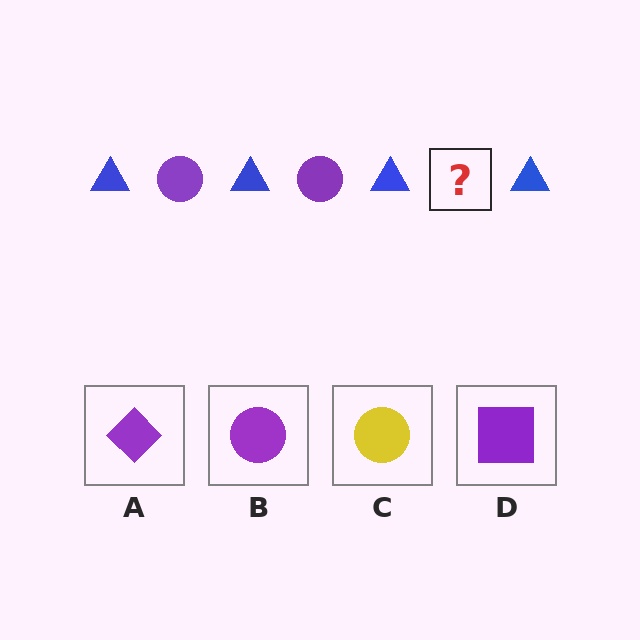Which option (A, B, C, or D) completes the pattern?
B.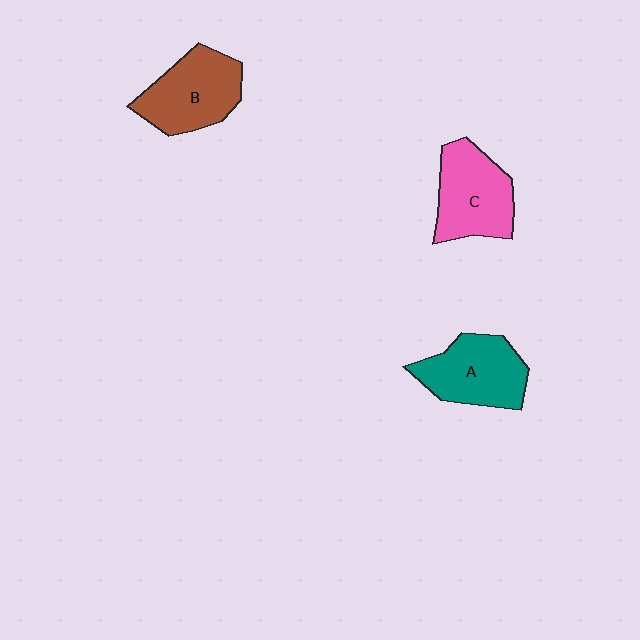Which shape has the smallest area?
Shape A (teal).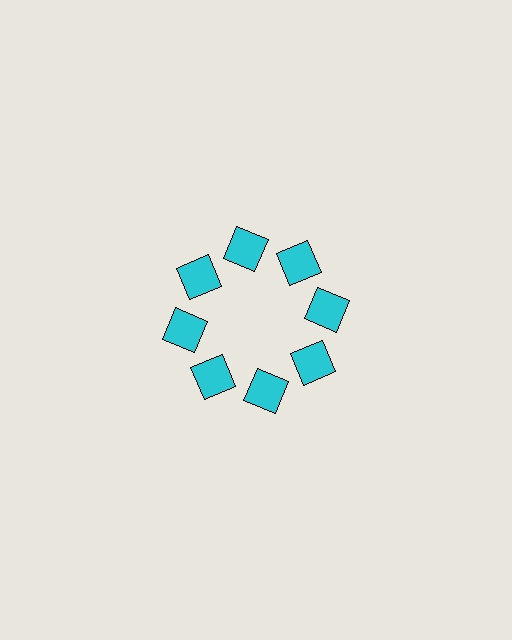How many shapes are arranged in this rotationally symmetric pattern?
There are 8 shapes, arranged in 8 groups of 1.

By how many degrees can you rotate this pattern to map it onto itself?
The pattern maps onto itself every 45 degrees of rotation.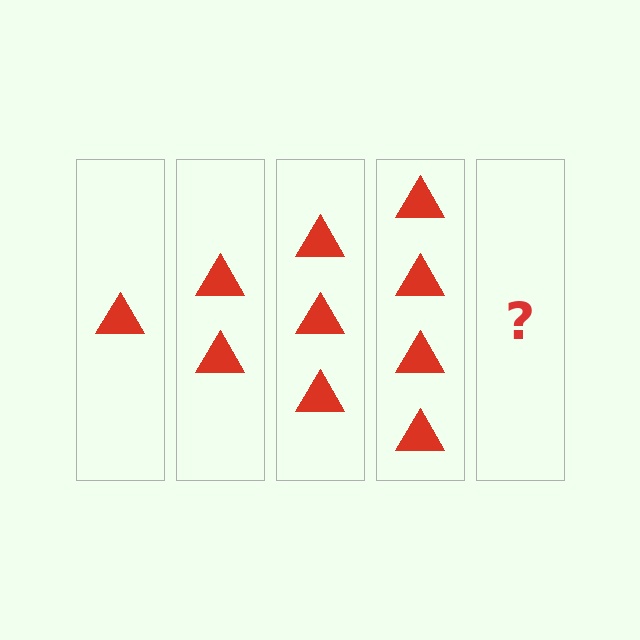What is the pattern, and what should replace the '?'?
The pattern is that each step adds one more triangle. The '?' should be 5 triangles.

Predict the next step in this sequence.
The next step is 5 triangles.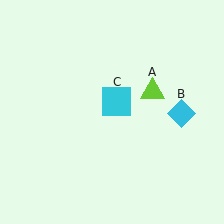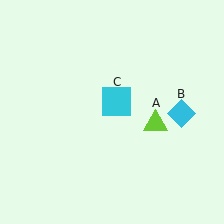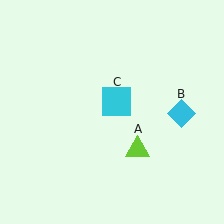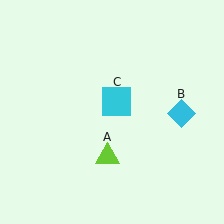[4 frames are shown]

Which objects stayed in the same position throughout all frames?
Cyan diamond (object B) and cyan square (object C) remained stationary.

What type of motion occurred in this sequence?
The lime triangle (object A) rotated clockwise around the center of the scene.